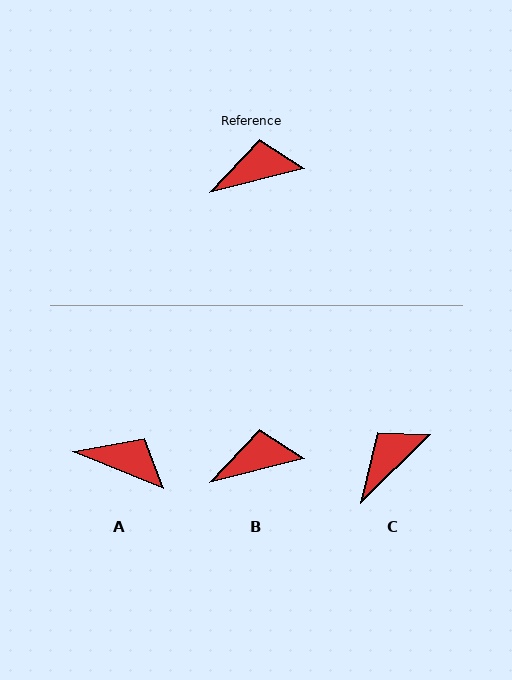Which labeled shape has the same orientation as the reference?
B.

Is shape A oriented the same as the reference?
No, it is off by about 36 degrees.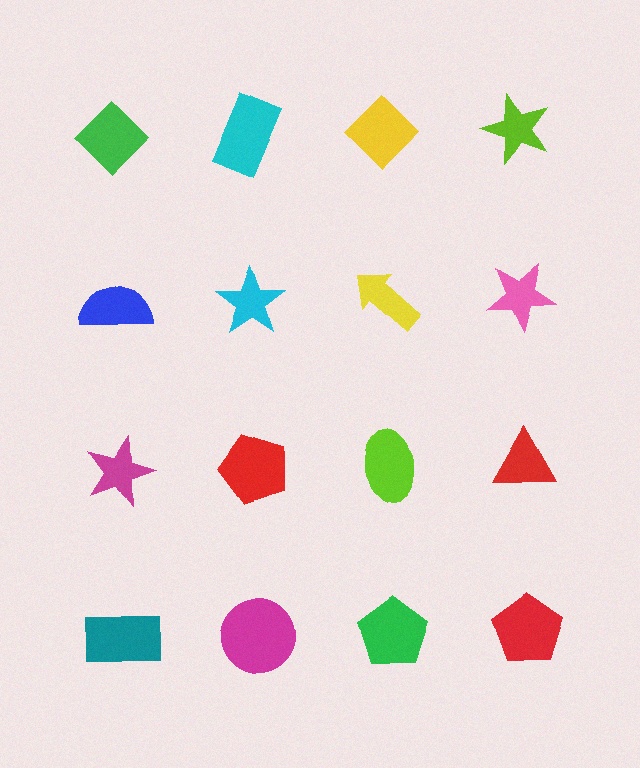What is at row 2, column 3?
A yellow arrow.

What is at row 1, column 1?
A green diamond.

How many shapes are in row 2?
4 shapes.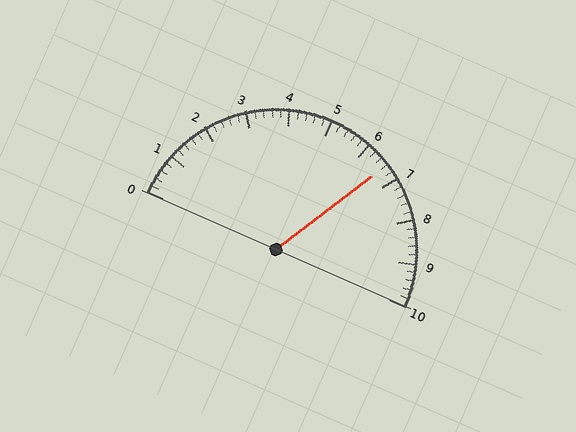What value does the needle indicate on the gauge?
The needle indicates approximately 6.6.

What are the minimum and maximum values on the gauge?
The gauge ranges from 0 to 10.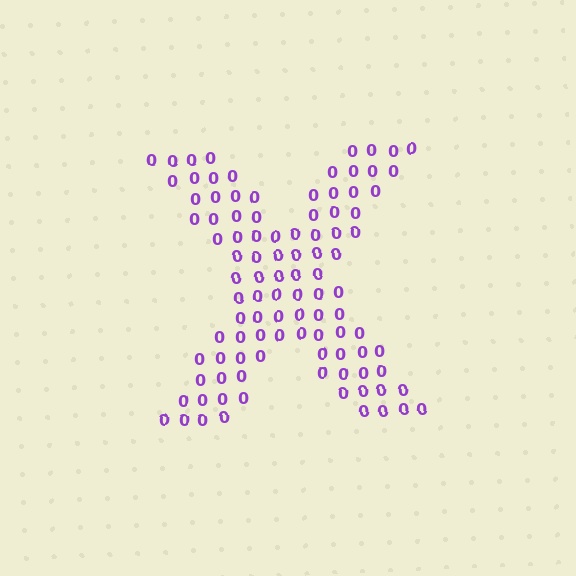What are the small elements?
The small elements are digit 0's.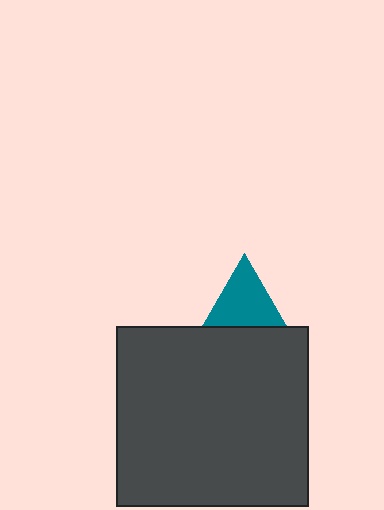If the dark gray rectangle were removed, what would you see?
You would see the complete teal triangle.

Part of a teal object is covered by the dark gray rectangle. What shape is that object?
It is a triangle.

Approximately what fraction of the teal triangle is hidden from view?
Roughly 58% of the teal triangle is hidden behind the dark gray rectangle.